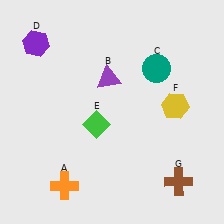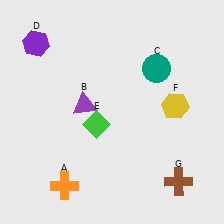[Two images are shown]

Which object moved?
The purple triangle (B) moved down.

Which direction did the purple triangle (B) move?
The purple triangle (B) moved down.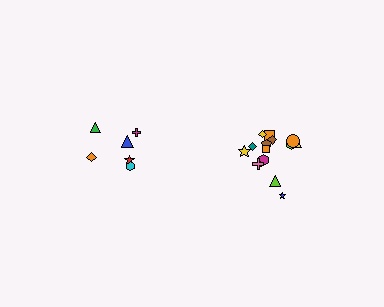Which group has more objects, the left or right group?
The right group.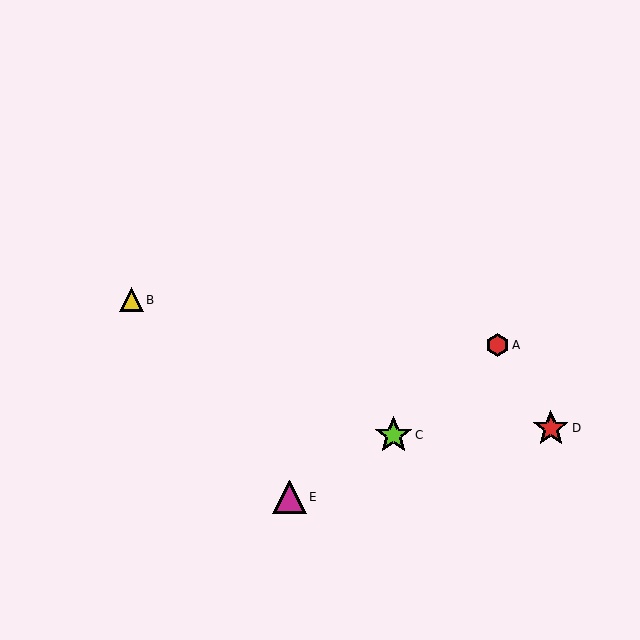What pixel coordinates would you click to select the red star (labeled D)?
Click at (551, 428) to select the red star D.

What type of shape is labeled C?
Shape C is a lime star.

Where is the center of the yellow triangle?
The center of the yellow triangle is at (131, 300).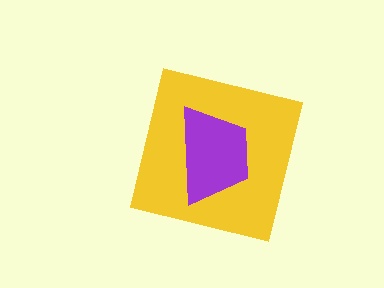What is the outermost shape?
The yellow square.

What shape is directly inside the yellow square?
The purple trapezoid.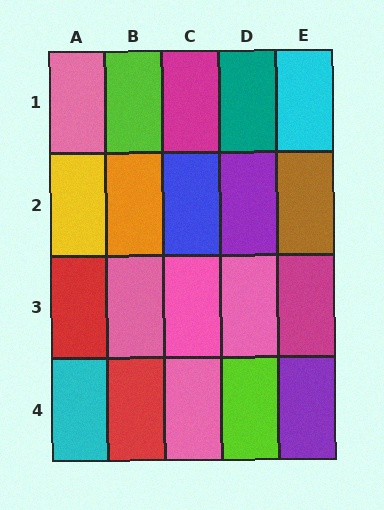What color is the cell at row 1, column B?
Lime.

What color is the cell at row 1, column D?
Teal.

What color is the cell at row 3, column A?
Red.